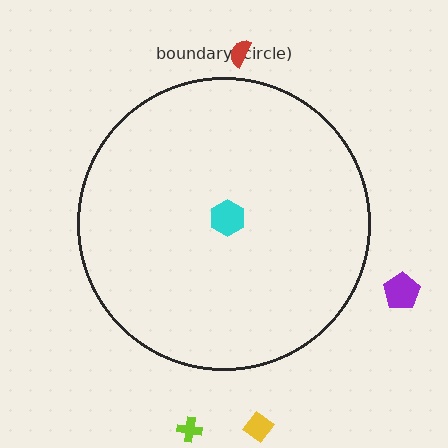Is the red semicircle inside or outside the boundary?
Outside.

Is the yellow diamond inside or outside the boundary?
Outside.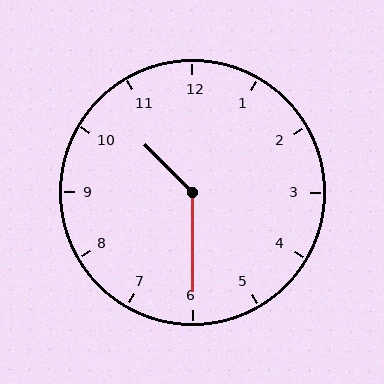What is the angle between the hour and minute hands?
Approximately 135 degrees.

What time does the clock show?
10:30.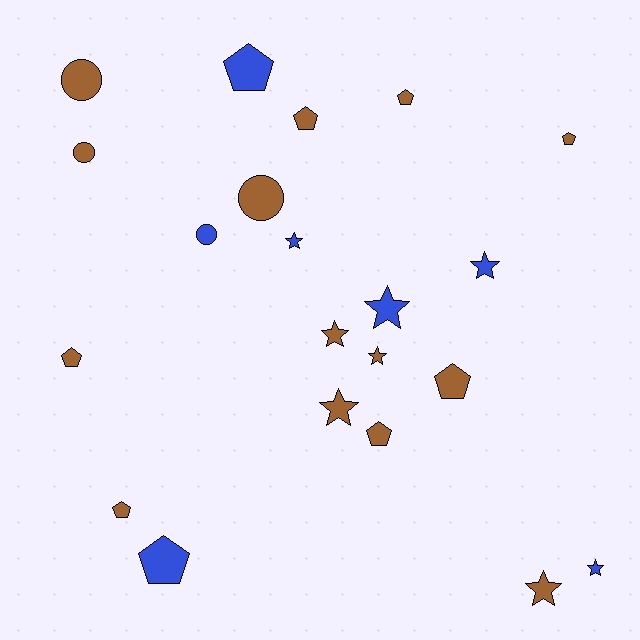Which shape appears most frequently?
Pentagon, with 9 objects.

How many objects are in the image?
There are 21 objects.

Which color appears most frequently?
Brown, with 14 objects.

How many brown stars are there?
There are 4 brown stars.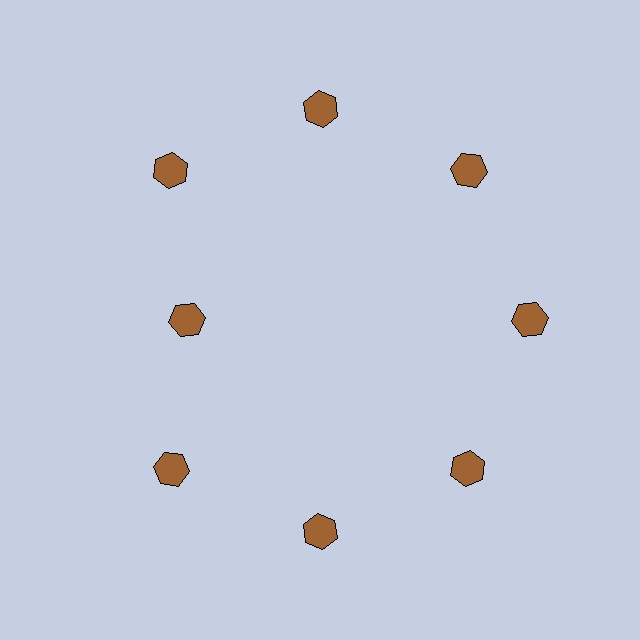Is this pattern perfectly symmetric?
No. The 8 brown hexagons are arranged in a ring, but one element near the 9 o'clock position is pulled inward toward the center, breaking the 8-fold rotational symmetry.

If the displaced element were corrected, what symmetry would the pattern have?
It would have 8-fold rotational symmetry — the pattern would map onto itself every 45 degrees.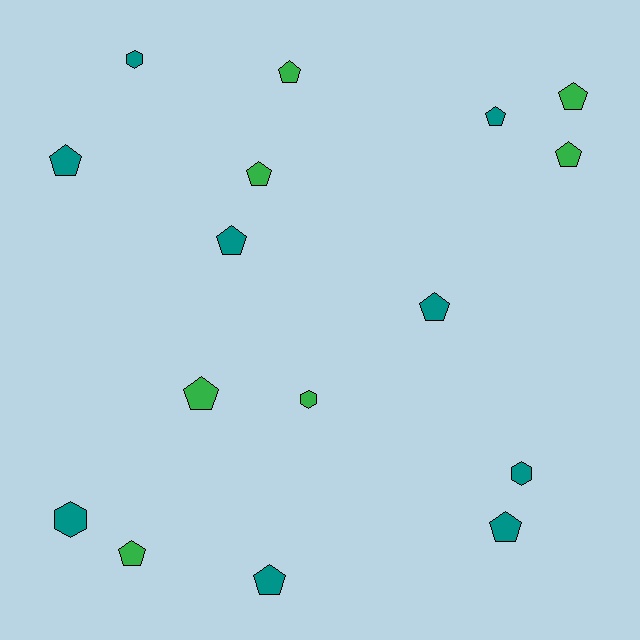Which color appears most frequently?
Teal, with 9 objects.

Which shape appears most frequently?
Pentagon, with 12 objects.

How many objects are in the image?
There are 16 objects.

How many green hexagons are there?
There is 1 green hexagon.